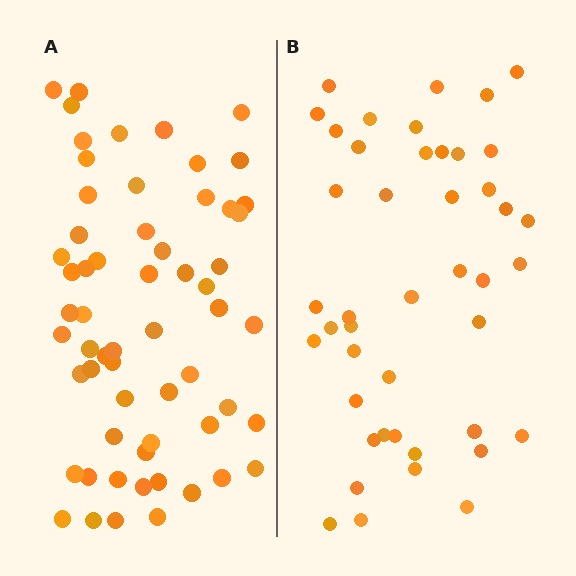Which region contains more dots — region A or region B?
Region A (the left region) has more dots.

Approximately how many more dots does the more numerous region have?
Region A has approximately 15 more dots than region B.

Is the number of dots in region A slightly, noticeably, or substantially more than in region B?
Region A has noticeably more, but not dramatically so. The ratio is roughly 1.4 to 1.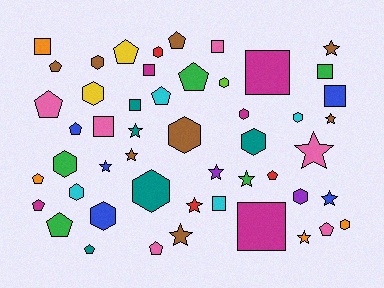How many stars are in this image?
There are 12 stars.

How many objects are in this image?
There are 50 objects.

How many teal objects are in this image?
There are 5 teal objects.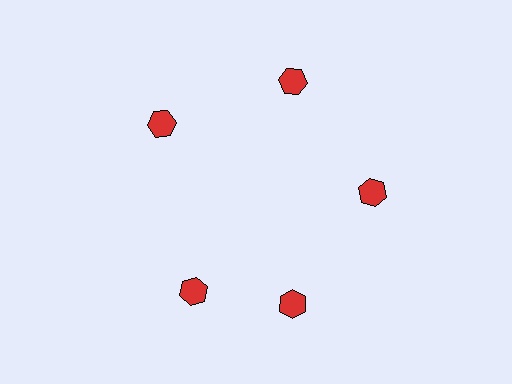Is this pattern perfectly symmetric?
No. The 5 red hexagons are arranged in a ring, but one element near the 8 o'clock position is rotated out of alignment along the ring, breaking the 5-fold rotational symmetry.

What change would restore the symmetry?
The symmetry would be restored by rotating it back into even spacing with its neighbors so that all 5 hexagons sit at equal angles and equal distance from the center.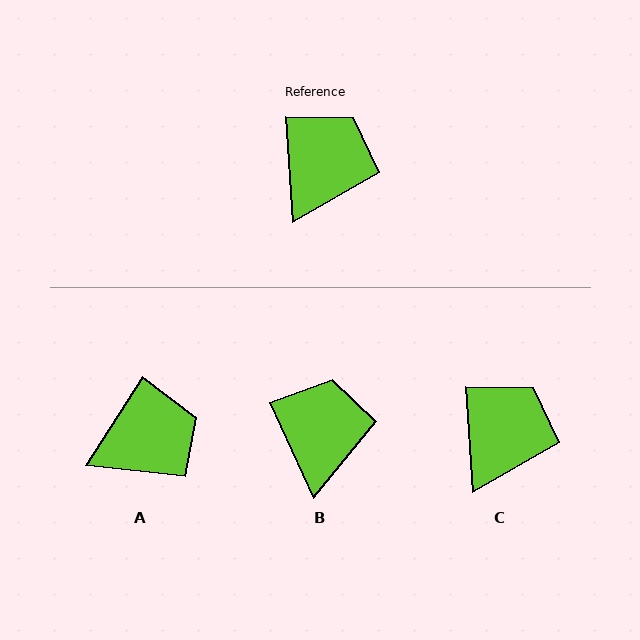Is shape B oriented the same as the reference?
No, it is off by about 21 degrees.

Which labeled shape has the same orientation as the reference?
C.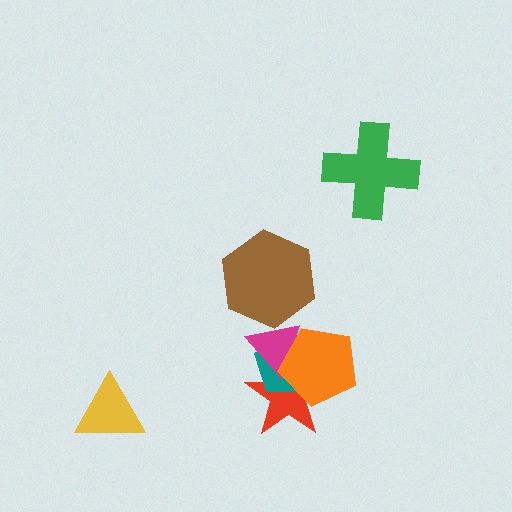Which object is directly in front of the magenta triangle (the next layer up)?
The orange pentagon is directly in front of the magenta triangle.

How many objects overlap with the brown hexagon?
1 object overlaps with the brown hexagon.